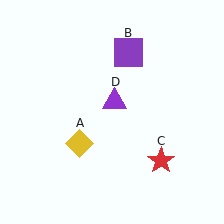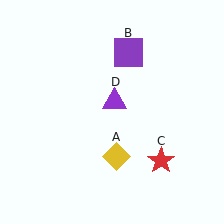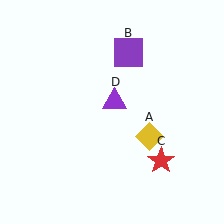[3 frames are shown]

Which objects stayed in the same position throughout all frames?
Purple square (object B) and red star (object C) and purple triangle (object D) remained stationary.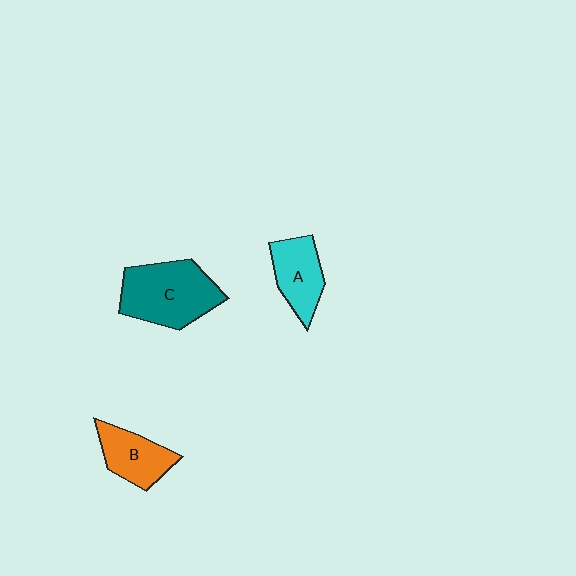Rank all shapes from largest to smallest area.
From largest to smallest: C (teal), A (cyan), B (orange).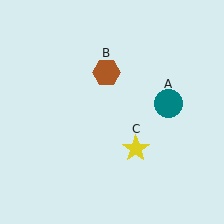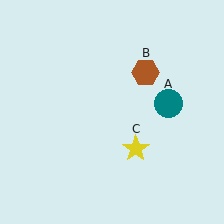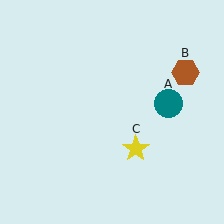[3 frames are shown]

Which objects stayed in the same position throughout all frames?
Teal circle (object A) and yellow star (object C) remained stationary.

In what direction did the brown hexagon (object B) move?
The brown hexagon (object B) moved right.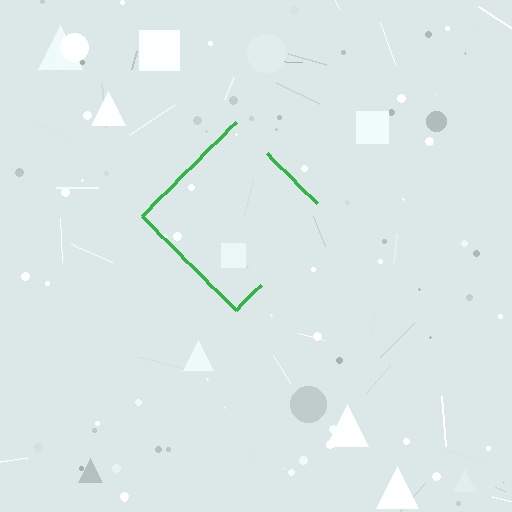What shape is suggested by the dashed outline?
The dashed outline suggests a diamond.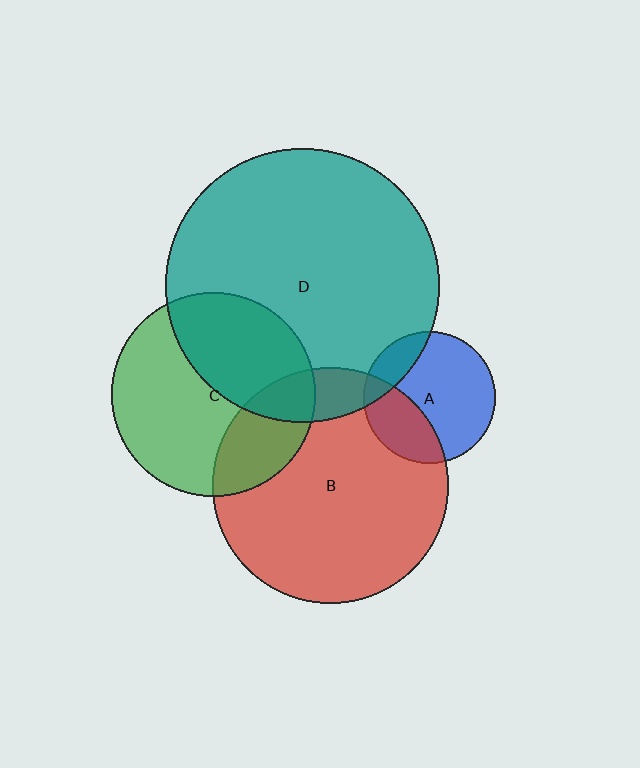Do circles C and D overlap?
Yes.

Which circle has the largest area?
Circle D (teal).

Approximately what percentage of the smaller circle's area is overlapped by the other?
Approximately 40%.